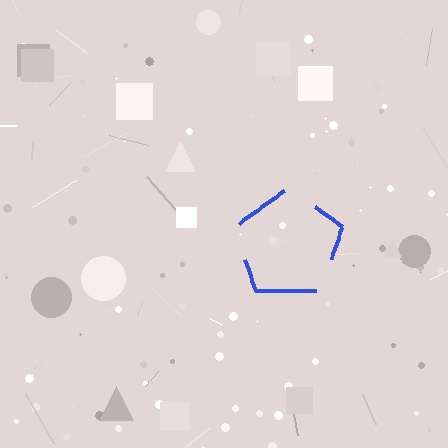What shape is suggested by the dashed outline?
The dashed outline suggests a pentagon.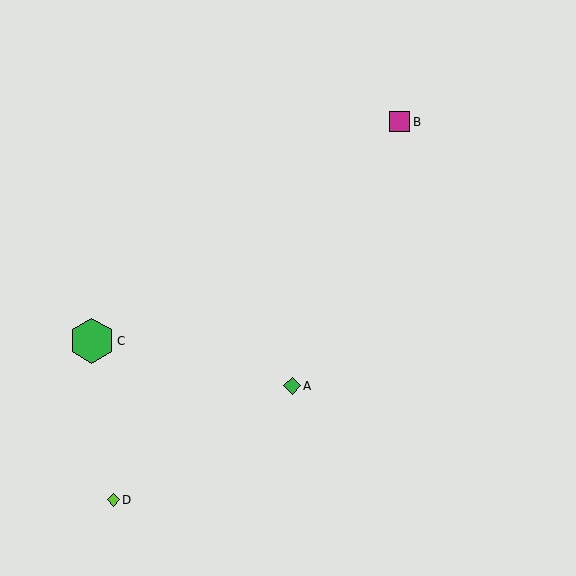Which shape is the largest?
The green hexagon (labeled C) is the largest.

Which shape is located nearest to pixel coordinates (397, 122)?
The magenta square (labeled B) at (400, 122) is nearest to that location.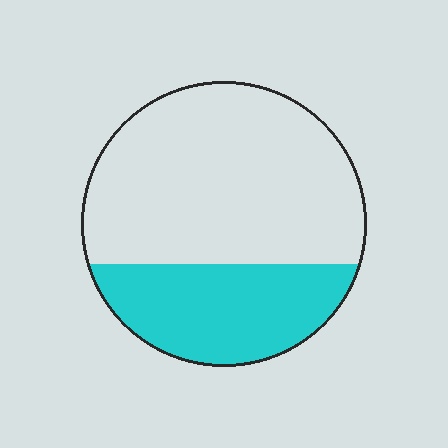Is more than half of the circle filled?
No.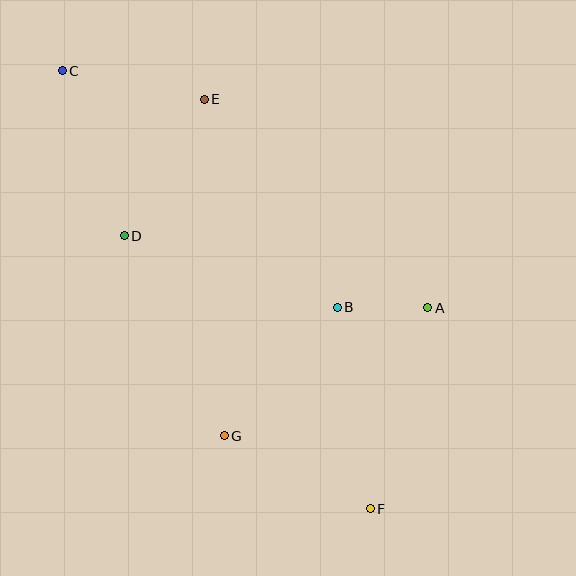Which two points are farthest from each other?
Points C and F are farthest from each other.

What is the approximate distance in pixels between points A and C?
The distance between A and C is approximately 436 pixels.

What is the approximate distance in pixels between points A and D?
The distance between A and D is approximately 312 pixels.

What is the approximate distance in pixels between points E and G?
The distance between E and G is approximately 337 pixels.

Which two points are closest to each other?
Points A and B are closest to each other.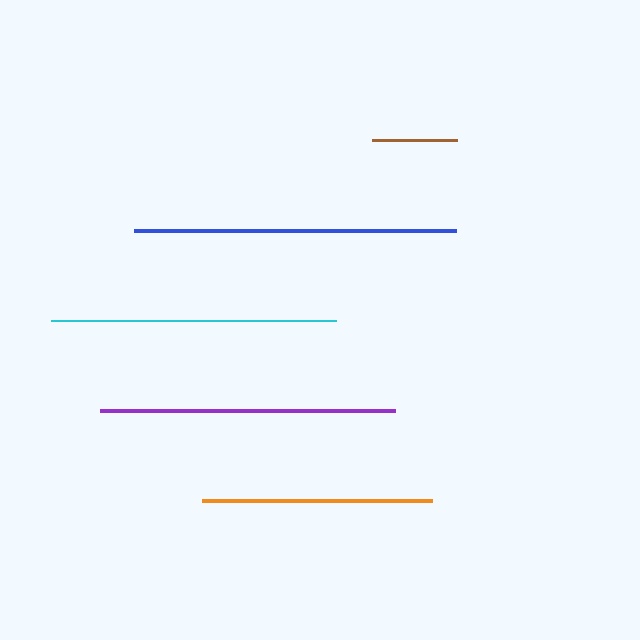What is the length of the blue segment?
The blue segment is approximately 322 pixels long.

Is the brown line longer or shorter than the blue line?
The blue line is longer than the brown line.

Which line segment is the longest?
The blue line is the longest at approximately 322 pixels.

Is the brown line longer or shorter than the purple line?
The purple line is longer than the brown line.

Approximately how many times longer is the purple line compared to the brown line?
The purple line is approximately 3.4 times the length of the brown line.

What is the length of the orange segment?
The orange segment is approximately 230 pixels long.